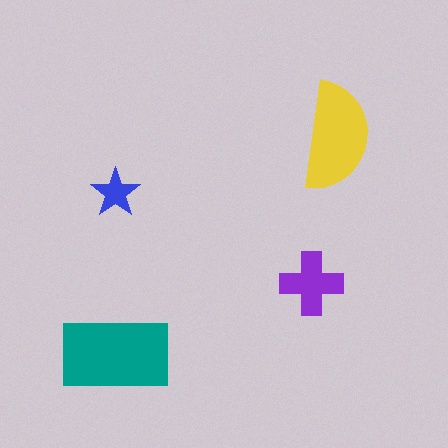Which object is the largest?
The teal rectangle.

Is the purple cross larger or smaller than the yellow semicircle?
Smaller.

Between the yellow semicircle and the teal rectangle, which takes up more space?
The teal rectangle.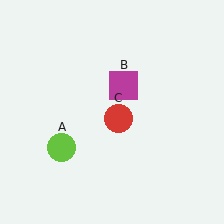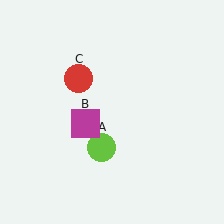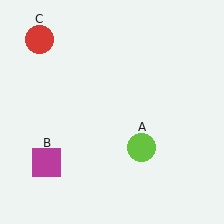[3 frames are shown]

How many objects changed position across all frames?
3 objects changed position: lime circle (object A), magenta square (object B), red circle (object C).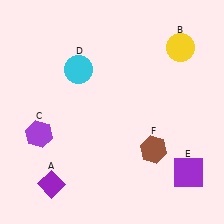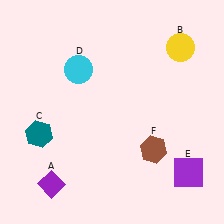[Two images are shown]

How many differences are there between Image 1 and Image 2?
There is 1 difference between the two images.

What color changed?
The hexagon (C) changed from purple in Image 1 to teal in Image 2.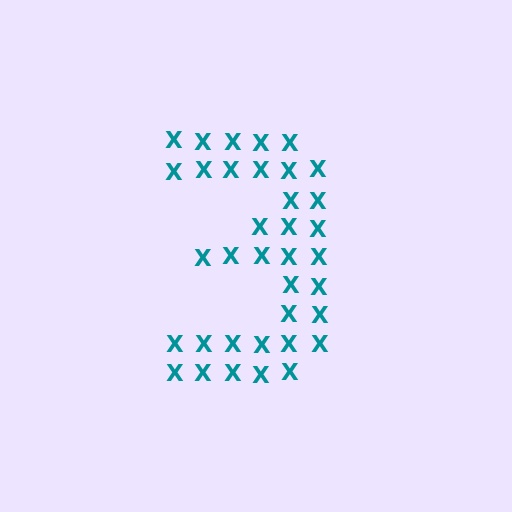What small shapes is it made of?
It is made of small letter X's.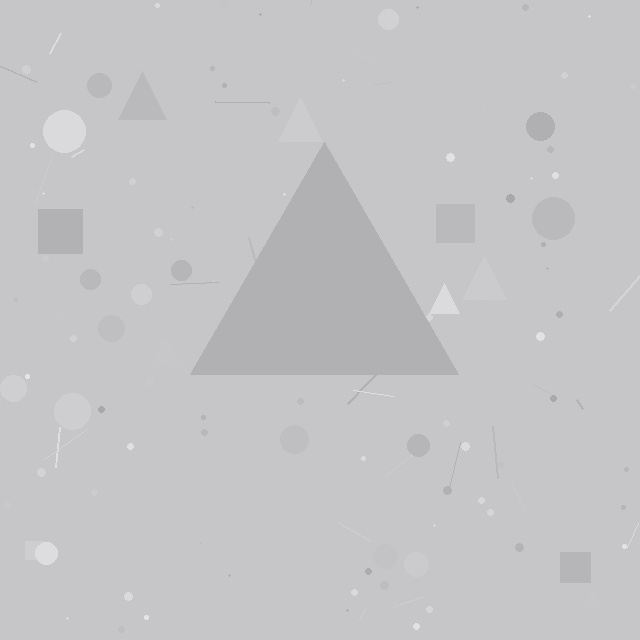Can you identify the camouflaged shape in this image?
The camouflaged shape is a triangle.